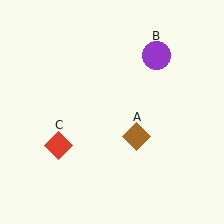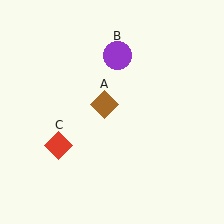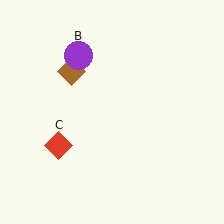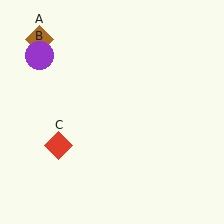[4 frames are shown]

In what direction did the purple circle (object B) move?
The purple circle (object B) moved left.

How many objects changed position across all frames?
2 objects changed position: brown diamond (object A), purple circle (object B).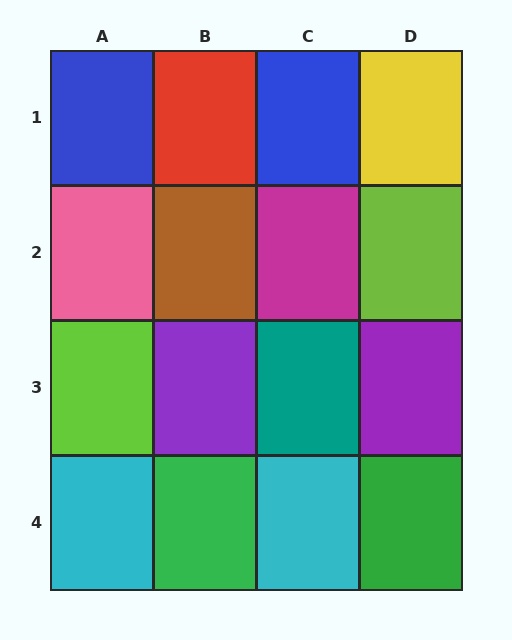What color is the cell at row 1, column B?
Red.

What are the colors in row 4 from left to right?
Cyan, green, cyan, green.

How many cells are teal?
1 cell is teal.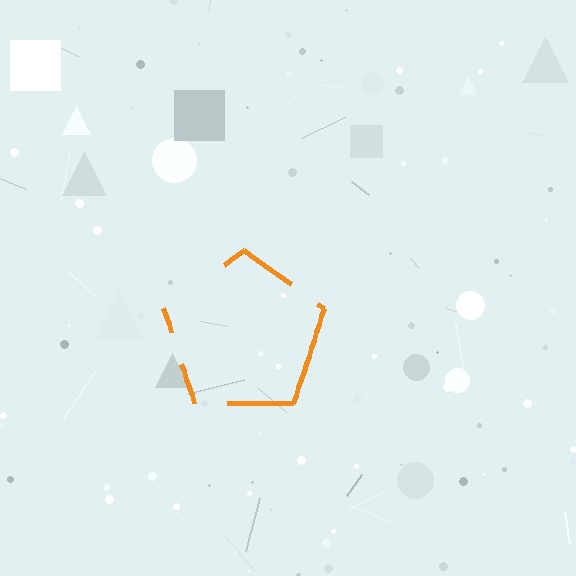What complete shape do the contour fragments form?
The contour fragments form a pentagon.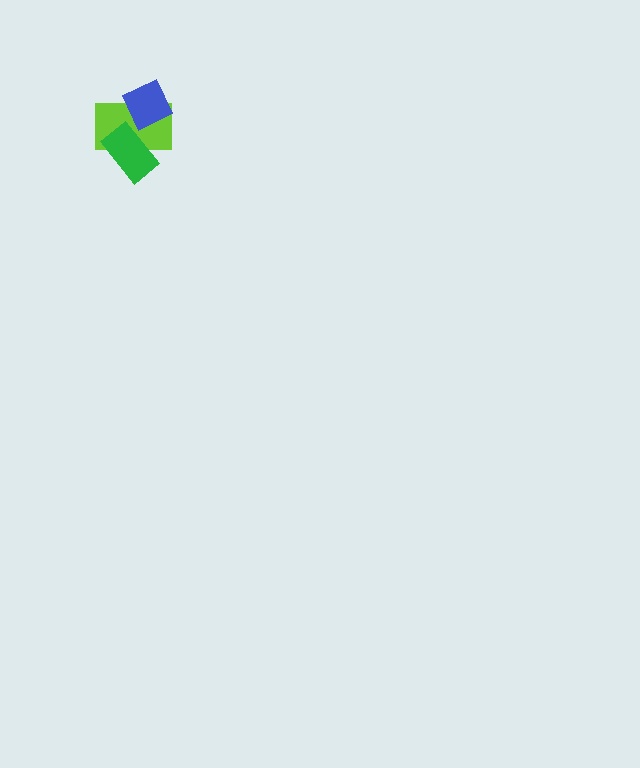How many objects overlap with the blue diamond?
1 object overlaps with the blue diamond.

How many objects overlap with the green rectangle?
1 object overlaps with the green rectangle.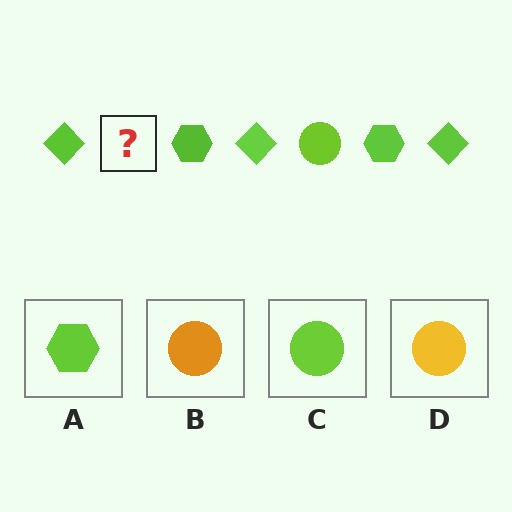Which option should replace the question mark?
Option C.